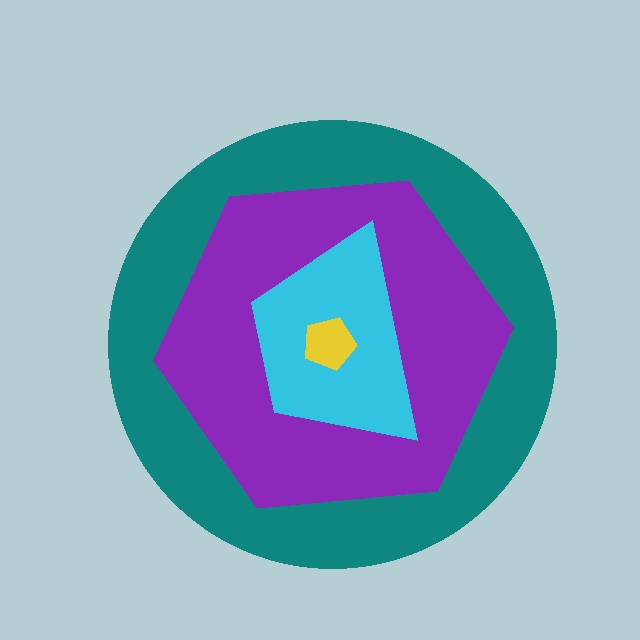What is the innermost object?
The yellow pentagon.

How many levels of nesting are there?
4.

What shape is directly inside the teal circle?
The purple hexagon.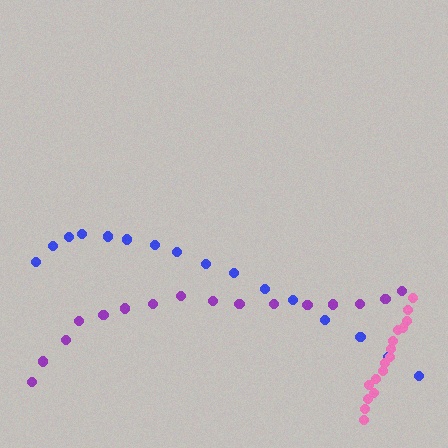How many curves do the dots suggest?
There are 3 distinct paths.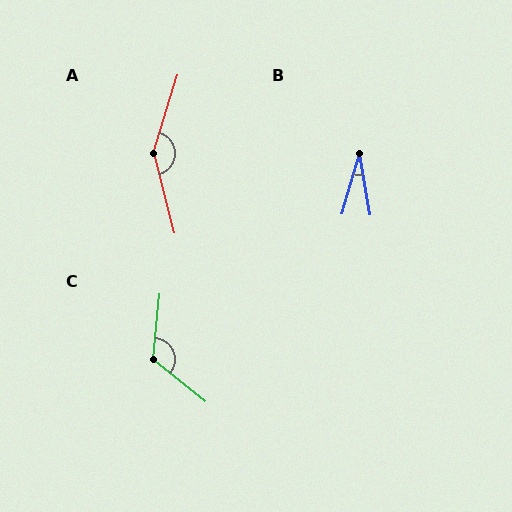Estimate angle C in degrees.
Approximately 123 degrees.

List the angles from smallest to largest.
B (25°), C (123°), A (148°).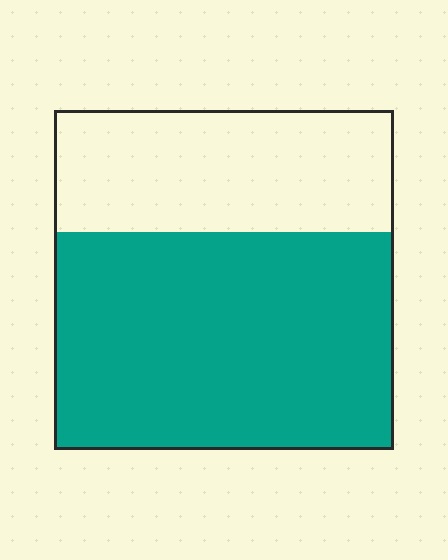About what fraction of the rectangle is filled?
About five eighths (5/8).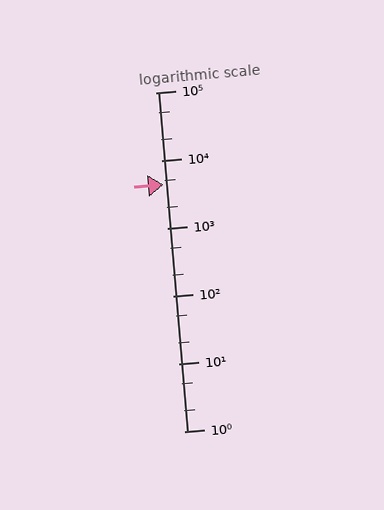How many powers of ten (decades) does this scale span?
The scale spans 5 decades, from 1 to 100000.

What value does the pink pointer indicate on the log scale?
The pointer indicates approximately 4400.